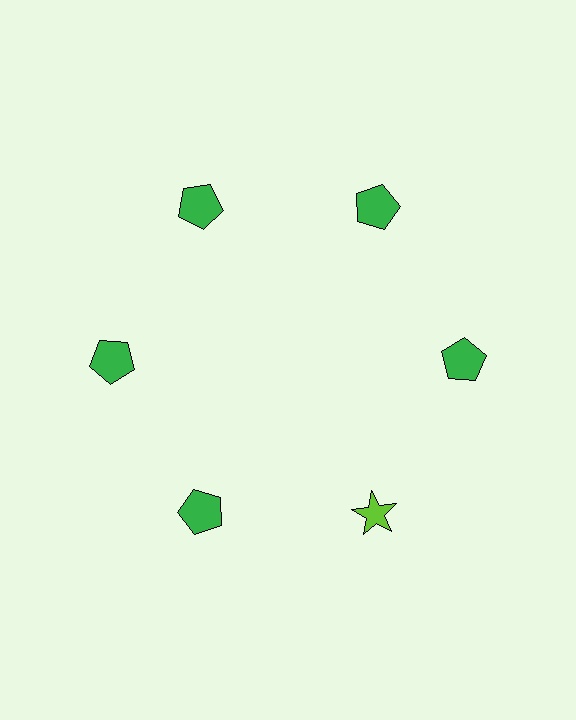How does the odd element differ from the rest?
It differs in both color (lime instead of green) and shape (star instead of pentagon).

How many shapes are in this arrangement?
There are 6 shapes arranged in a ring pattern.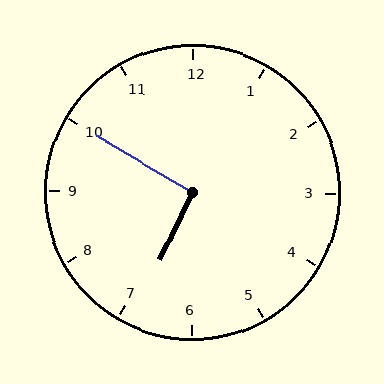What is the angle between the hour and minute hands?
Approximately 95 degrees.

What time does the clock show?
6:50.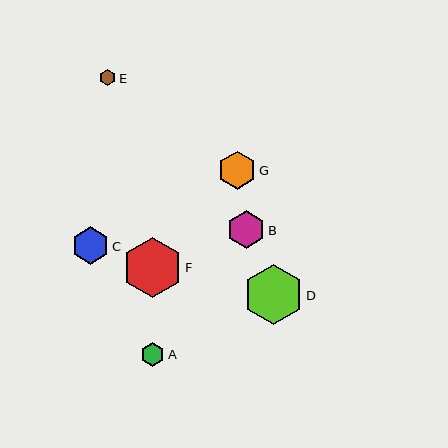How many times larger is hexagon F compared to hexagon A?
Hexagon F is approximately 2.6 times the size of hexagon A.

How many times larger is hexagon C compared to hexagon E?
Hexagon C is approximately 2.3 times the size of hexagon E.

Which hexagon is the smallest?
Hexagon E is the smallest with a size of approximately 16 pixels.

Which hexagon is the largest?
Hexagon D is the largest with a size of approximately 60 pixels.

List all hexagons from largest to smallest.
From largest to smallest: D, F, B, G, C, A, E.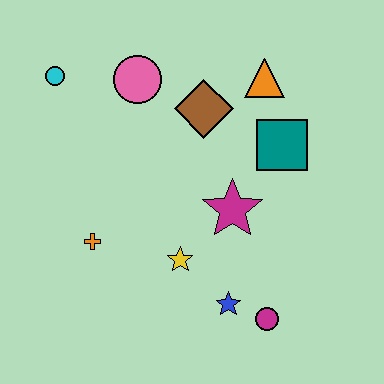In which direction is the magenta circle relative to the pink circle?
The magenta circle is below the pink circle.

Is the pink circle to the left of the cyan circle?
No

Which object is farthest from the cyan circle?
The magenta circle is farthest from the cyan circle.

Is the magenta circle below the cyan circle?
Yes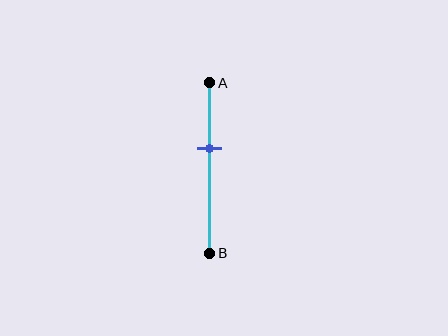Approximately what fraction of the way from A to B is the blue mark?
The blue mark is approximately 40% of the way from A to B.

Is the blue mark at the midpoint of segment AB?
No, the mark is at about 40% from A, not at the 50% midpoint.